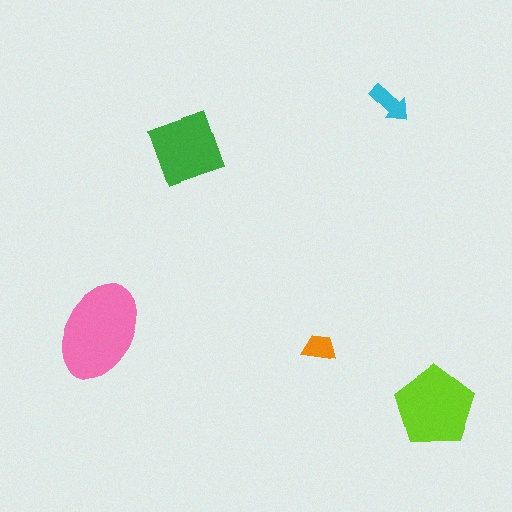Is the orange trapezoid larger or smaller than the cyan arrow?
Smaller.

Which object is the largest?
The pink ellipse.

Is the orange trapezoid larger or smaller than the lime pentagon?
Smaller.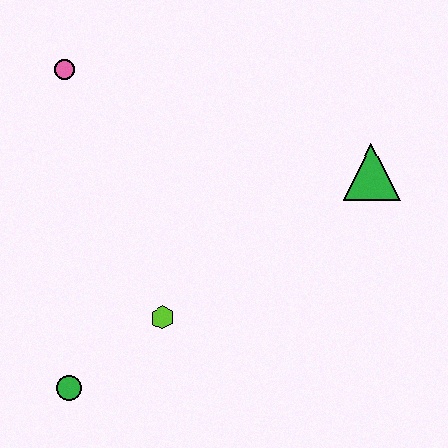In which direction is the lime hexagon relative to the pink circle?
The lime hexagon is below the pink circle.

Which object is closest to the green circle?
The lime hexagon is closest to the green circle.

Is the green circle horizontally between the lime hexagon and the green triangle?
No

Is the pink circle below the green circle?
No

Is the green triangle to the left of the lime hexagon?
No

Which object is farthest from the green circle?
The green triangle is farthest from the green circle.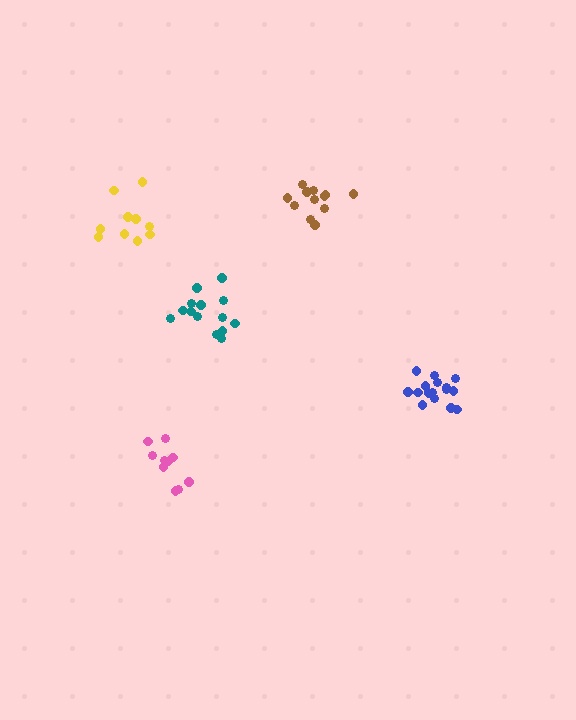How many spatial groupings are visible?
There are 5 spatial groupings.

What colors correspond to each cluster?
The clusters are colored: pink, brown, blue, teal, yellow.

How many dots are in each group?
Group 1: 10 dots, Group 2: 12 dots, Group 3: 16 dots, Group 4: 14 dots, Group 5: 10 dots (62 total).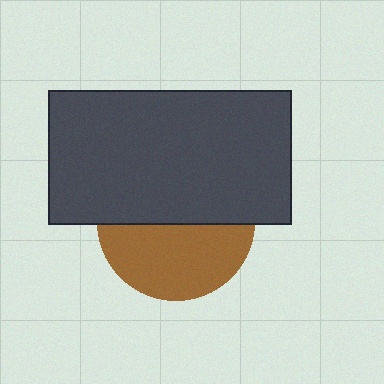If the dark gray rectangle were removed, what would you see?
You would see the complete brown circle.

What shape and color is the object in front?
The object in front is a dark gray rectangle.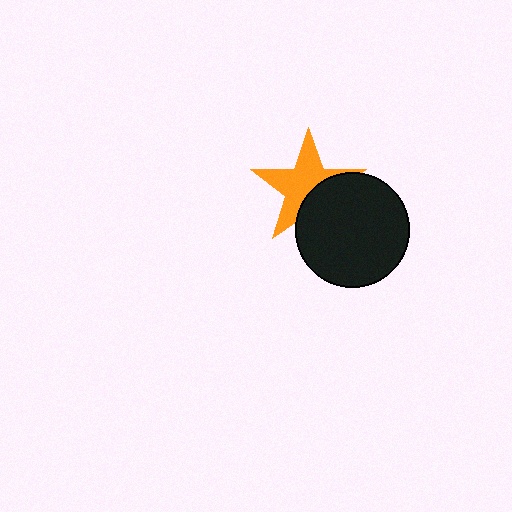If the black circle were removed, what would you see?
You would see the complete orange star.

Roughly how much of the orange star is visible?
About half of it is visible (roughly 62%).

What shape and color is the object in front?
The object in front is a black circle.